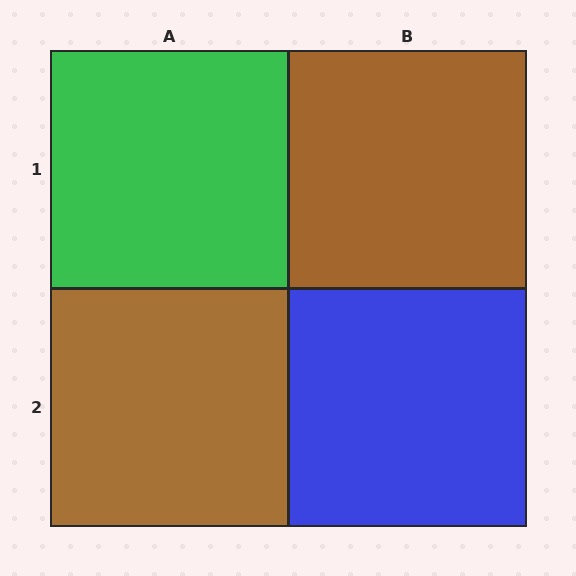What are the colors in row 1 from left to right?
Green, brown.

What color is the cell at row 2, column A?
Brown.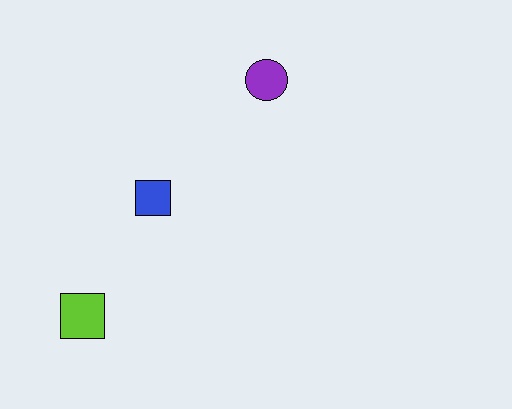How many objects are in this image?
There are 3 objects.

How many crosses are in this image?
There are no crosses.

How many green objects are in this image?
There are no green objects.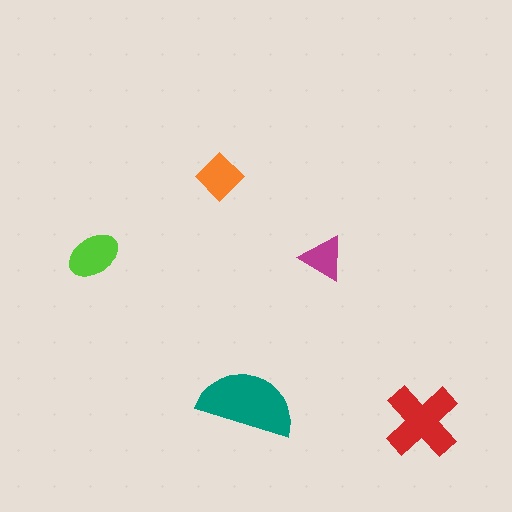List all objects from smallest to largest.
The magenta triangle, the orange diamond, the lime ellipse, the red cross, the teal semicircle.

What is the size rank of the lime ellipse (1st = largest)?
3rd.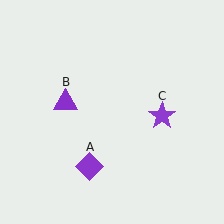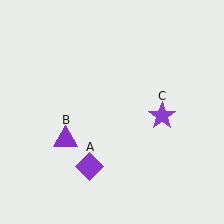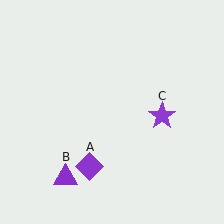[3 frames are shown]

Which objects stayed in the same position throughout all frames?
Purple diamond (object A) and purple star (object C) remained stationary.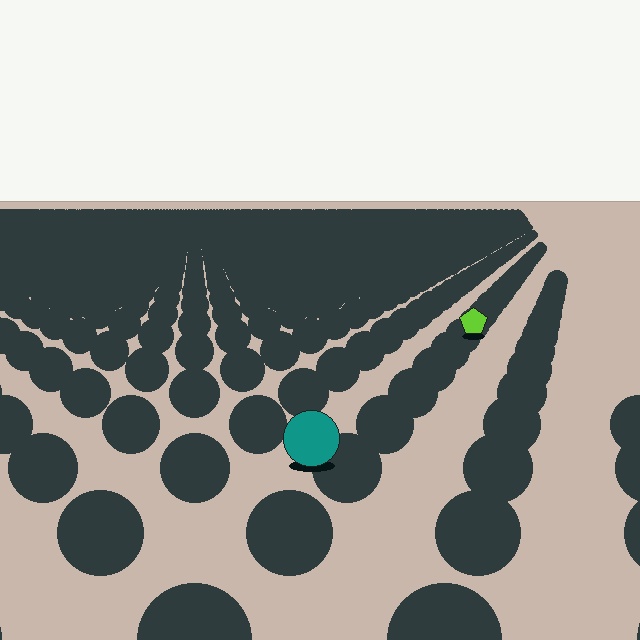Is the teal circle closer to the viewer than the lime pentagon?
Yes. The teal circle is closer — you can tell from the texture gradient: the ground texture is coarser near it.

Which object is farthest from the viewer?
The lime pentagon is farthest from the viewer. It appears smaller and the ground texture around it is denser.